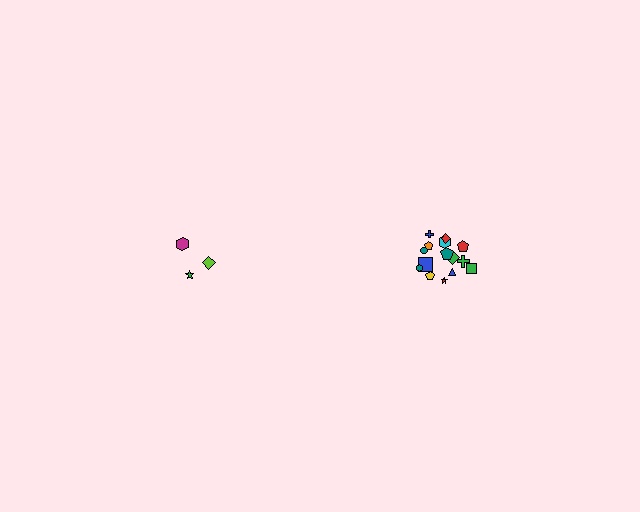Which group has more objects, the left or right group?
The right group.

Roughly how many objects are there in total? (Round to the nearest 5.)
Roughly 20 objects in total.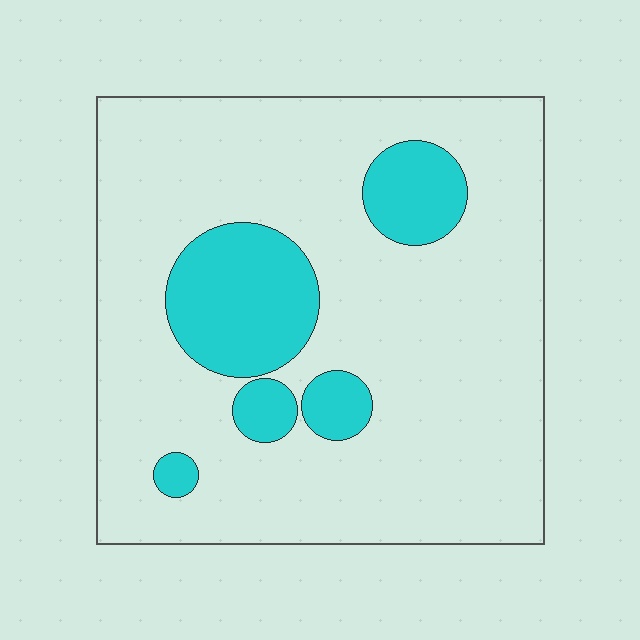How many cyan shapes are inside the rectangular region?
5.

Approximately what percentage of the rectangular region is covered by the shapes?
Approximately 20%.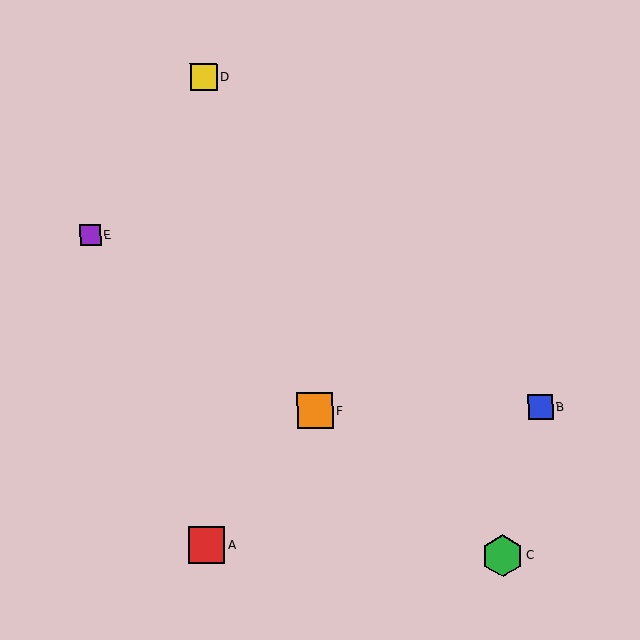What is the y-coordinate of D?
Object D is at y≈77.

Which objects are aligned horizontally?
Objects B, F are aligned horizontally.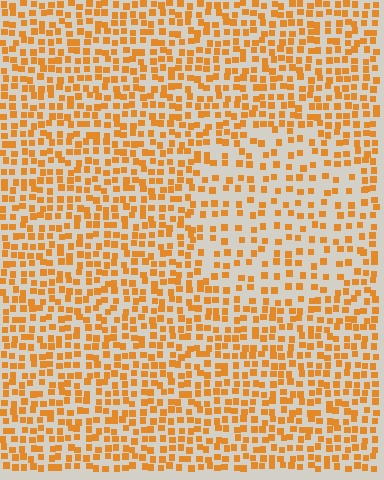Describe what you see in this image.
The image contains small orange elements arranged at two different densities. A circle-shaped region is visible where the elements are less densely packed than the surrounding area.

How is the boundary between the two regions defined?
The boundary is defined by a change in element density (approximately 1.8x ratio). All elements are the same color, size, and shape.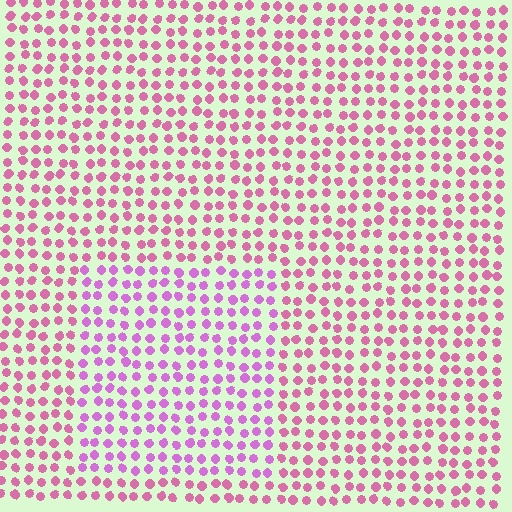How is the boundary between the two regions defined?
The boundary is defined purely by a slight shift in hue (about 30 degrees). Spacing, size, and orientation are identical on both sides.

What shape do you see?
I see a rectangle.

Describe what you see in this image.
The image is filled with small pink elements in a uniform arrangement. A rectangle-shaped region is visible where the elements are tinted to a slightly different hue, forming a subtle color boundary.